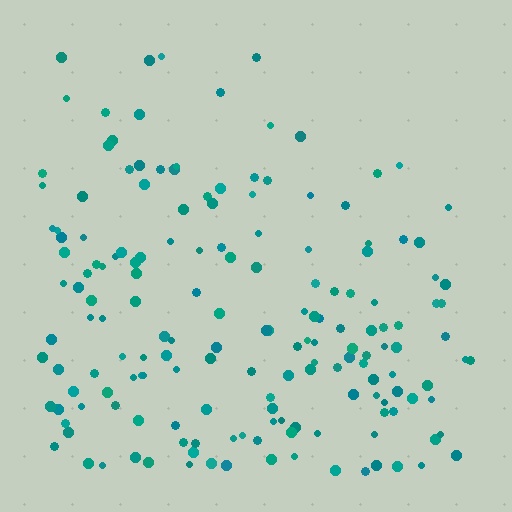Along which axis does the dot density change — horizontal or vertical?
Vertical.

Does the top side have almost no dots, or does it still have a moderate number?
Still a moderate number, just noticeably fewer than the bottom.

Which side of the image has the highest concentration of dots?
The bottom.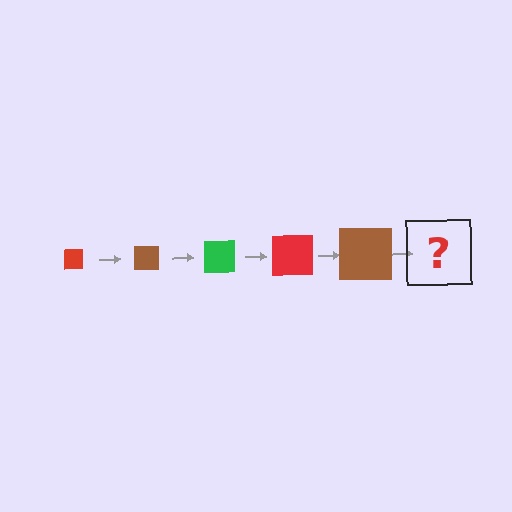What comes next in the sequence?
The next element should be a green square, larger than the previous one.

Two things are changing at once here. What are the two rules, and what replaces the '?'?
The two rules are that the square grows larger each step and the color cycles through red, brown, and green. The '?' should be a green square, larger than the previous one.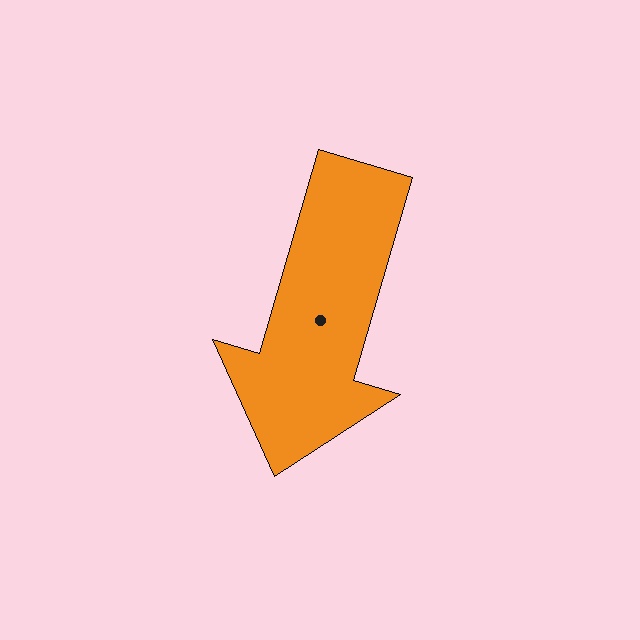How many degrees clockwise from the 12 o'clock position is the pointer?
Approximately 196 degrees.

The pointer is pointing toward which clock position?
Roughly 7 o'clock.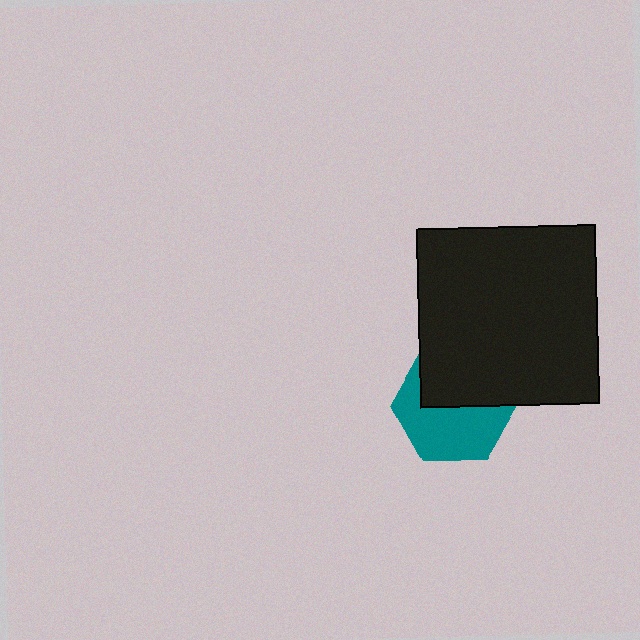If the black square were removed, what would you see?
You would see the complete teal hexagon.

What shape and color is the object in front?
The object in front is a black square.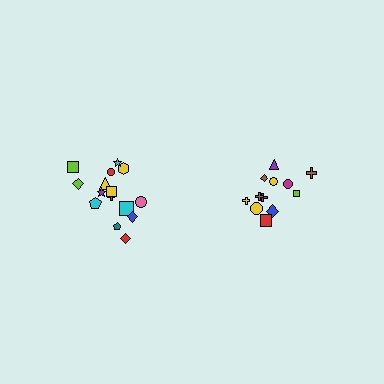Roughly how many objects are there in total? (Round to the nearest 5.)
Roughly 25 objects in total.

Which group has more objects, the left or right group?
The left group.